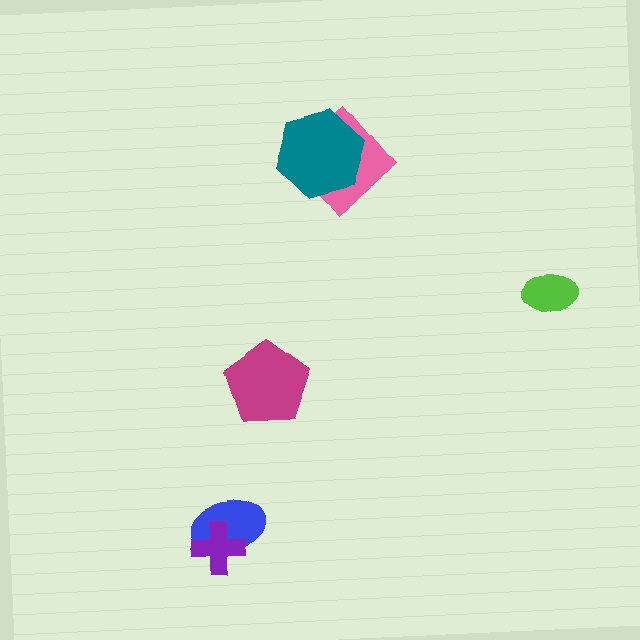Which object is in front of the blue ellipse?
The purple cross is in front of the blue ellipse.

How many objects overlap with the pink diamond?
1 object overlaps with the pink diamond.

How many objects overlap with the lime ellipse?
0 objects overlap with the lime ellipse.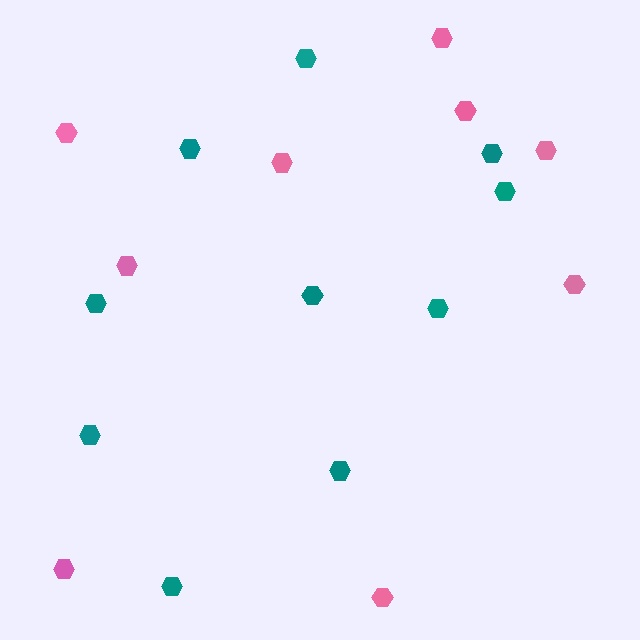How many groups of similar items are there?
There are 2 groups: one group of pink hexagons (9) and one group of teal hexagons (10).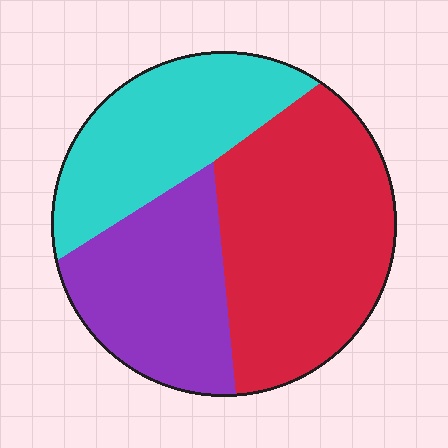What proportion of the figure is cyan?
Cyan takes up between a sixth and a third of the figure.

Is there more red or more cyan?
Red.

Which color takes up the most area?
Red, at roughly 45%.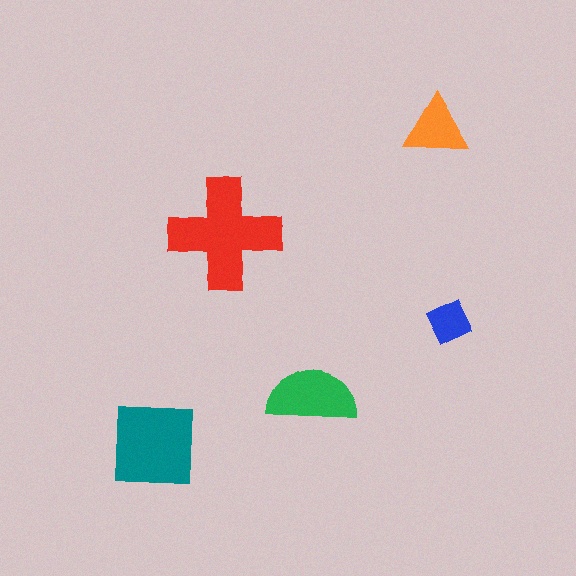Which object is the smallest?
The blue diamond.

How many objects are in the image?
There are 5 objects in the image.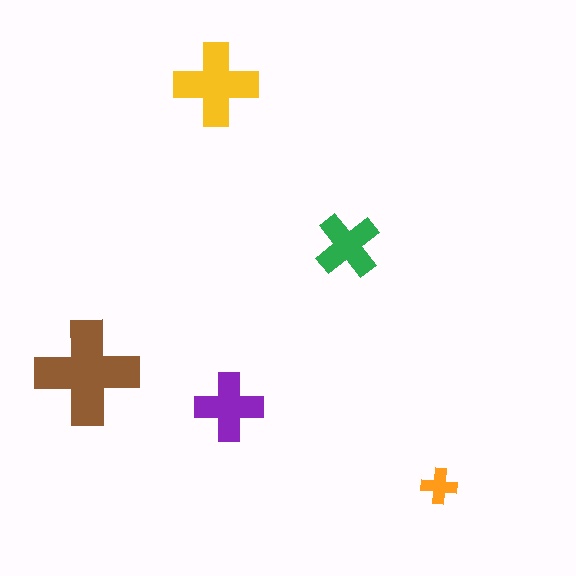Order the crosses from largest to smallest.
the brown one, the yellow one, the purple one, the green one, the orange one.